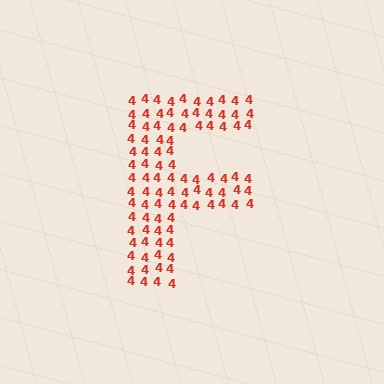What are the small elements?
The small elements are digit 4's.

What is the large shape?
The large shape is the letter F.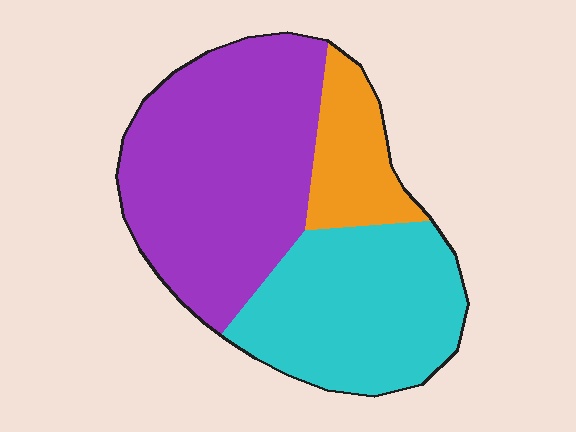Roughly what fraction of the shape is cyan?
Cyan takes up between a third and a half of the shape.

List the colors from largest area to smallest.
From largest to smallest: purple, cyan, orange.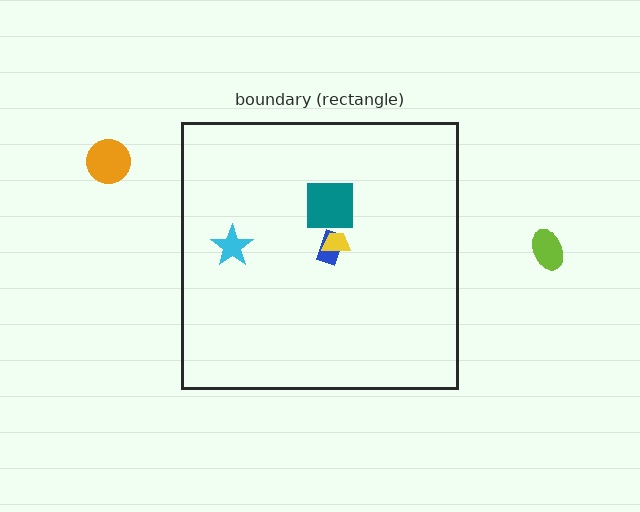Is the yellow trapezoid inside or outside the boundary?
Inside.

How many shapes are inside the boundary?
4 inside, 2 outside.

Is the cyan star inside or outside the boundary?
Inside.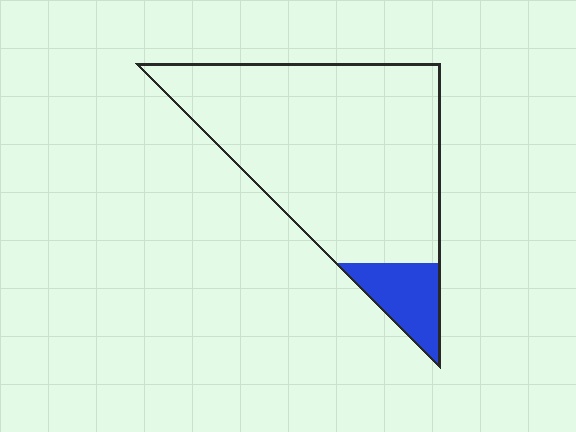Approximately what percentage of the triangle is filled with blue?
Approximately 10%.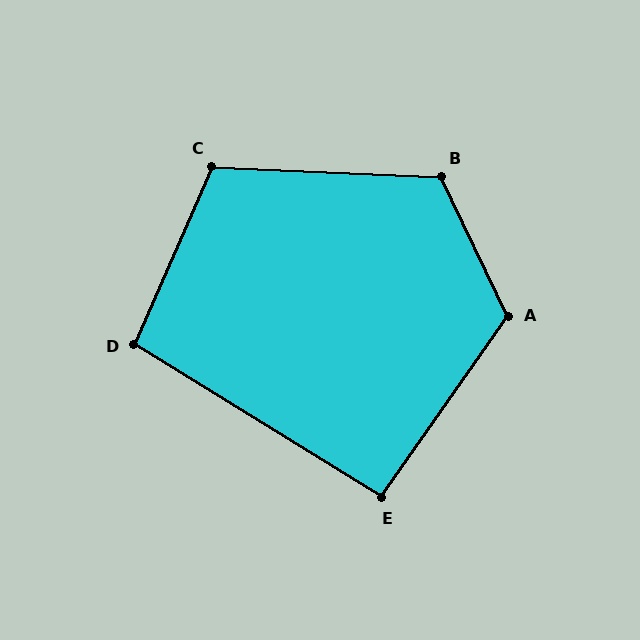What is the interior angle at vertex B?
Approximately 118 degrees (obtuse).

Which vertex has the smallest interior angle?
E, at approximately 93 degrees.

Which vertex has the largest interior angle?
A, at approximately 120 degrees.